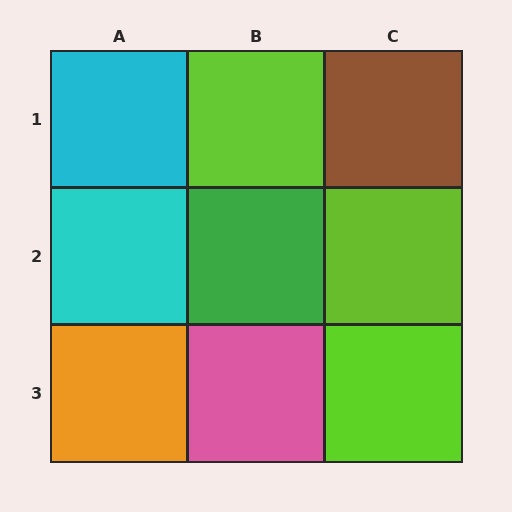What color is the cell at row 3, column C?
Lime.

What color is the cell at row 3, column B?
Pink.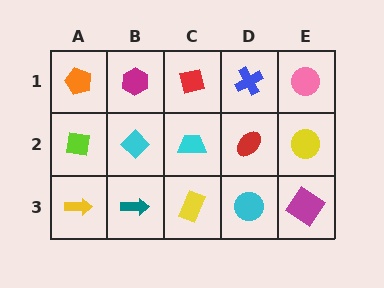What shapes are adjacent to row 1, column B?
A cyan diamond (row 2, column B), an orange pentagon (row 1, column A), a red square (row 1, column C).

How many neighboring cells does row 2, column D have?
4.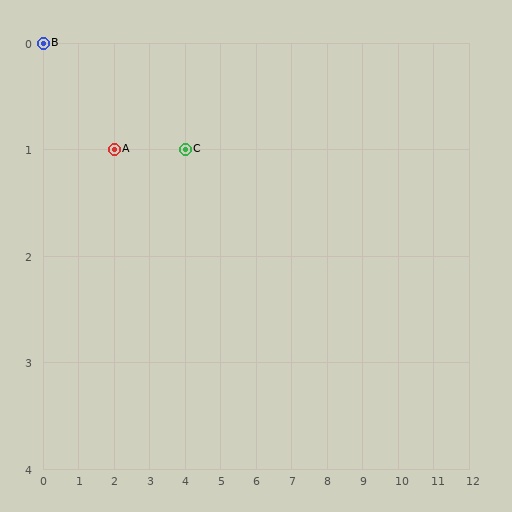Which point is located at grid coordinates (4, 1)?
Point C is at (4, 1).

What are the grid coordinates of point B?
Point B is at grid coordinates (0, 0).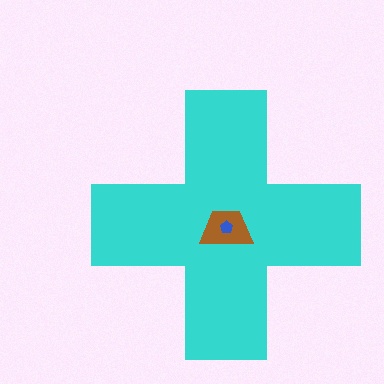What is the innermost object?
The blue pentagon.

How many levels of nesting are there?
3.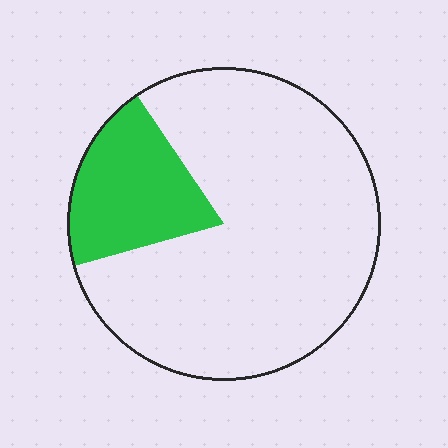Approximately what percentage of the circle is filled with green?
Approximately 20%.